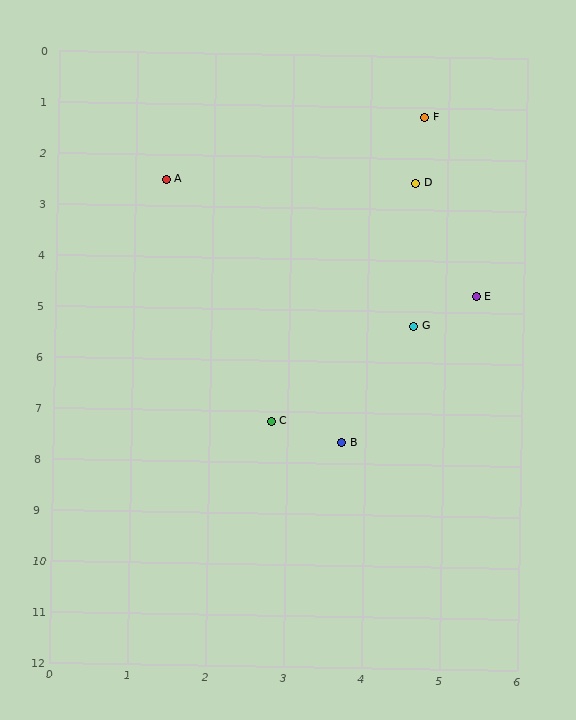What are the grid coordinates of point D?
Point D is at approximately (4.6, 2.5).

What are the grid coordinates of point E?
Point E is at approximately (5.4, 4.7).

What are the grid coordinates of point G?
Point G is at approximately (4.6, 5.3).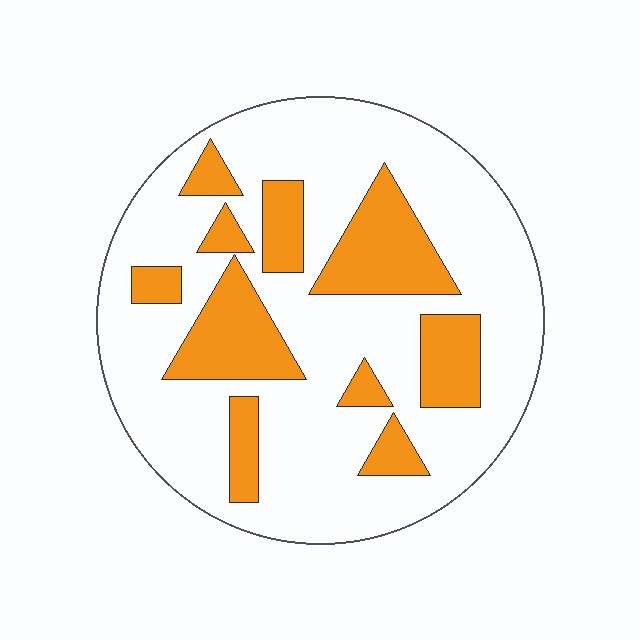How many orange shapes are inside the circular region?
10.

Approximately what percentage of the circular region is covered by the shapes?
Approximately 25%.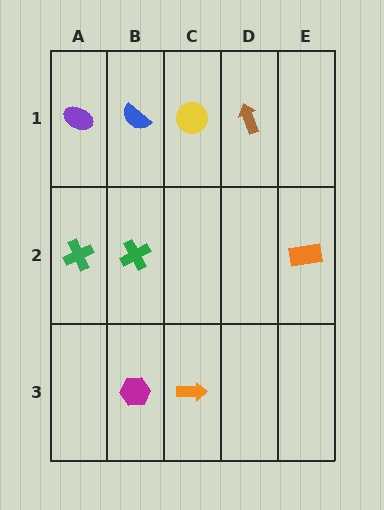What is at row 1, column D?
A brown arrow.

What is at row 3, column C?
An orange arrow.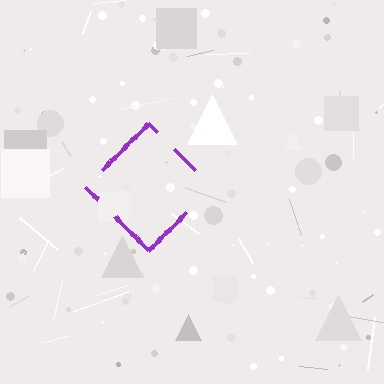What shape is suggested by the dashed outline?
The dashed outline suggests a diamond.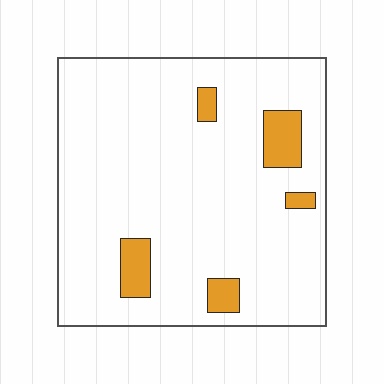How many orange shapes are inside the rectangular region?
5.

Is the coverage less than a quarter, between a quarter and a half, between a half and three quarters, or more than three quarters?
Less than a quarter.